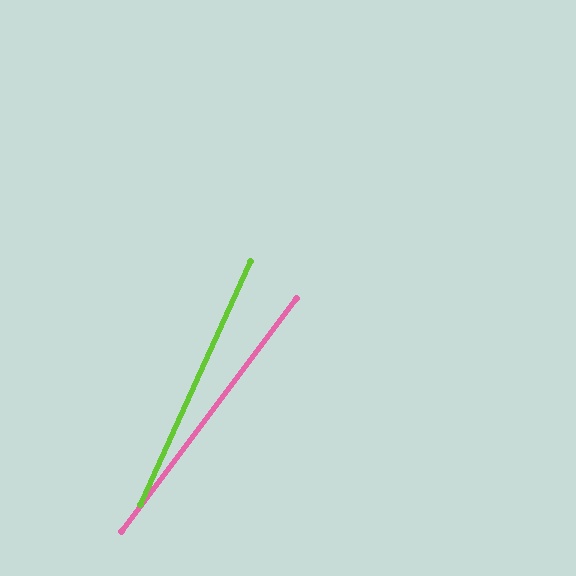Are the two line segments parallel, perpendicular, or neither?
Neither parallel nor perpendicular — they differ by about 13°.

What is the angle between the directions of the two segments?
Approximately 13 degrees.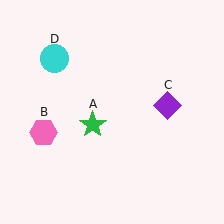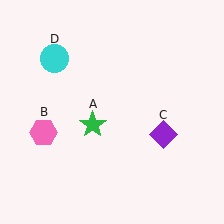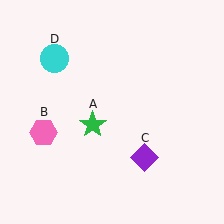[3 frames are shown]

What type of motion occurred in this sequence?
The purple diamond (object C) rotated clockwise around the center of the scene.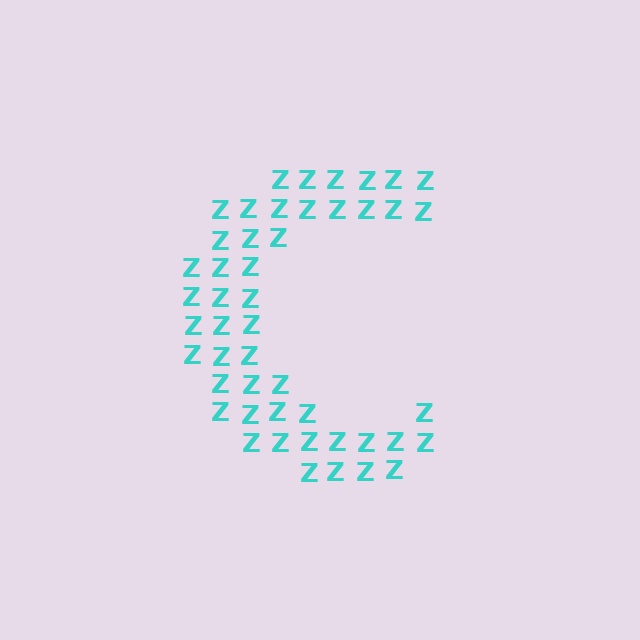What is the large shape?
The large shape is the letter C.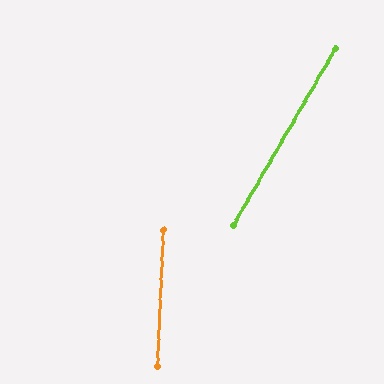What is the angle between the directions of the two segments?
Approximately 27 degrees.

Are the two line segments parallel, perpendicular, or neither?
Neither parallel nor perpendicular — they differ by about 27°.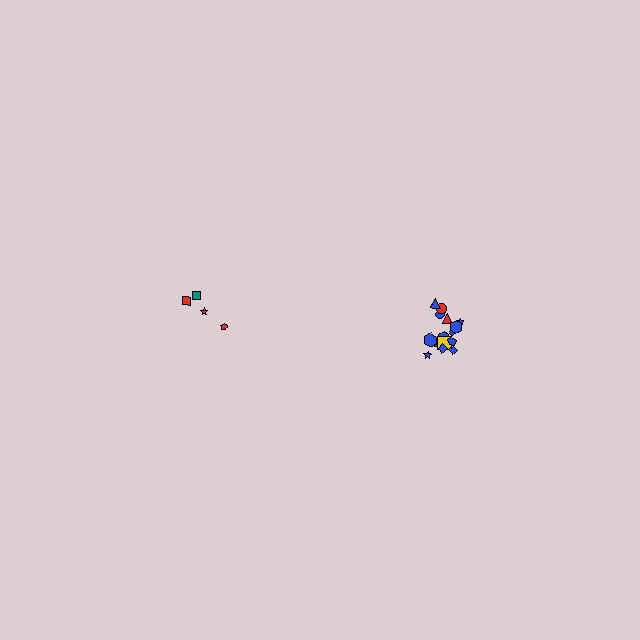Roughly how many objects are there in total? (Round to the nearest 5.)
Roughly 20 objects in total.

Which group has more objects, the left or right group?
The right group.